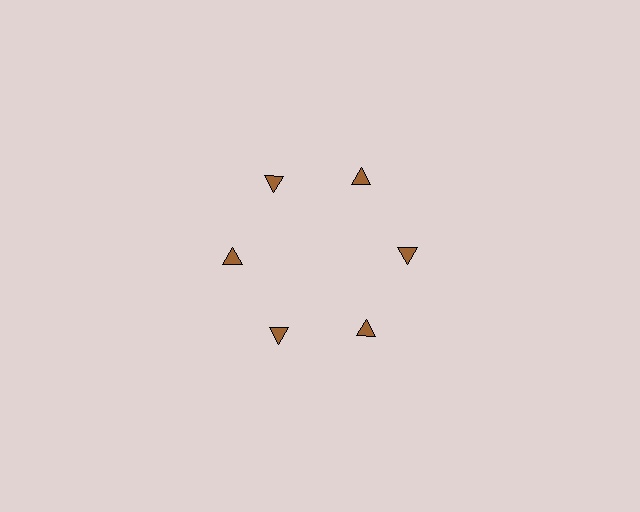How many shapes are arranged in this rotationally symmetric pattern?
There are 6 shapes, arranged in 6 groups of 1.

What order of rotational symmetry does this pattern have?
This pattern has 6-fold rotational symmetry.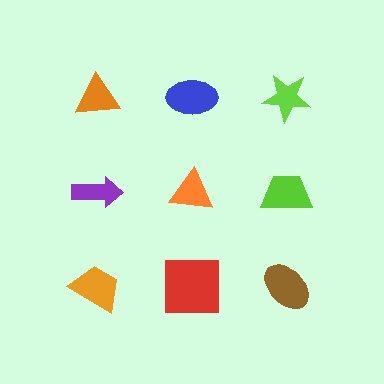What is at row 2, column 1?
A purple arrow.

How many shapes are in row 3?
3 shapes.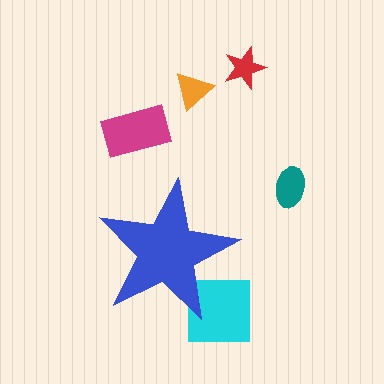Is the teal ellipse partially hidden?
No, the teal ellipse is fully visible.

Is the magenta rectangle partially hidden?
No, the magenta rectangle is fully visible.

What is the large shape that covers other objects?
A blue star.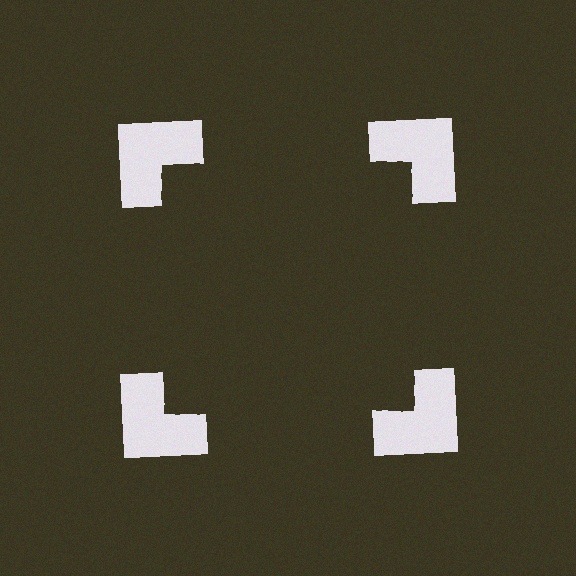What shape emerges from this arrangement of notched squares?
An illusory square — its edges are inferred from the aligned wedge cuts in the notched squares, not physically drawn.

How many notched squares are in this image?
There are 4 — one at each vertex of the illusory square.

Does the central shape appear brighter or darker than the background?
It typically appears slightly darker than the background, even though no actual brightness change is drawn.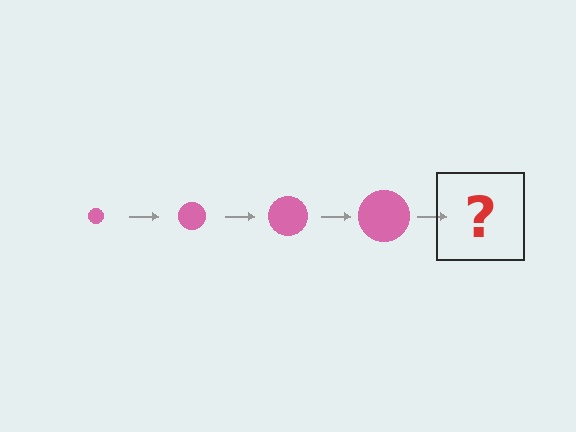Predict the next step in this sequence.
The next step is a pink circle, larger than the previous one.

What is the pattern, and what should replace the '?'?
The pattern is that the circle gets progressively larger each step. The '?' should be a pink circle, larger than the previous one.